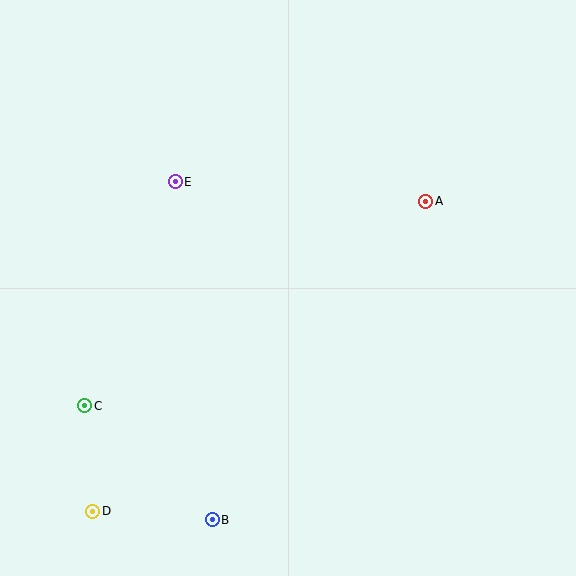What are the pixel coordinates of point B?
Point B is at (212, 520).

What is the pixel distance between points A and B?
The distance between A and B is 383 pixels.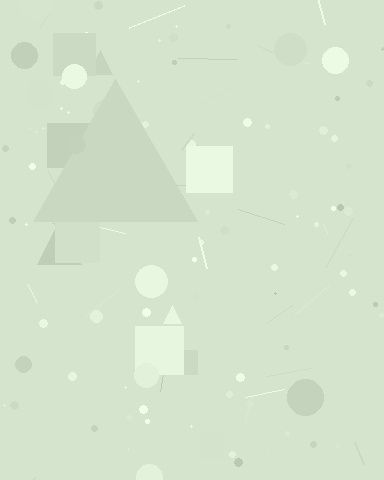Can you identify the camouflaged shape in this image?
The camouflaged shape is a triangle.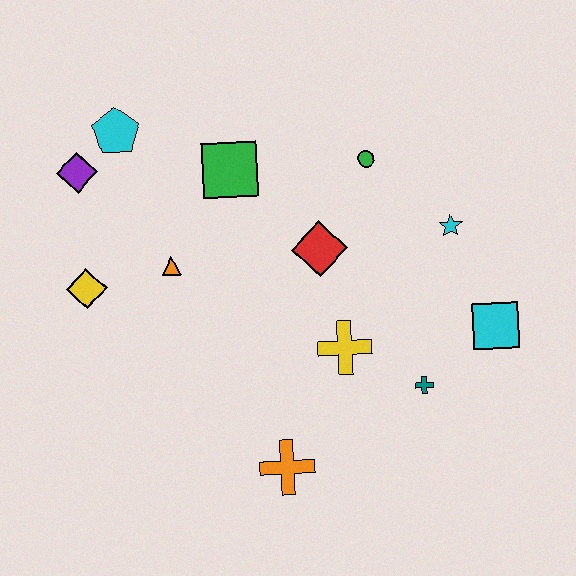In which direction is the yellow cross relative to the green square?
The yellow cross is below the green square.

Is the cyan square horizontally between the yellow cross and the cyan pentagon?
No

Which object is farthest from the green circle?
The orange cross is farthest from the green circle.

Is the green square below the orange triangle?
No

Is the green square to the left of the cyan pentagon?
No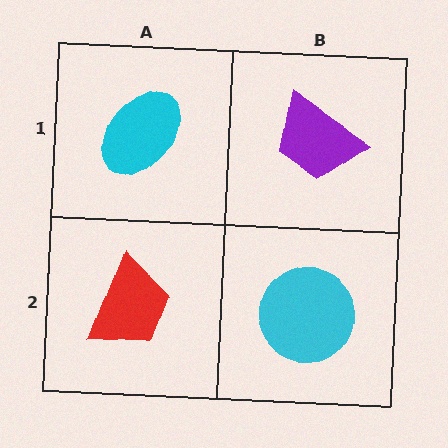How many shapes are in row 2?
2 shapes.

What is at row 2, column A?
A red trapezoid.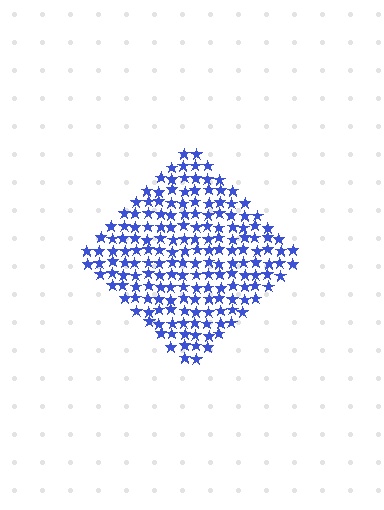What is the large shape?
The large shape is a diamond.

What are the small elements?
The small elements are stars.